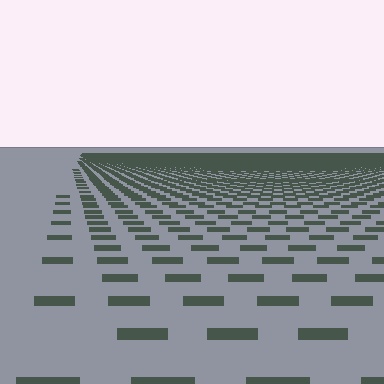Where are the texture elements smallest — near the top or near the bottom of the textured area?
Near the top.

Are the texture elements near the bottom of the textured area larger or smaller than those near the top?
Larger. Near the bottom, elements are closer to the viewer and appear at a bigger on-screen size.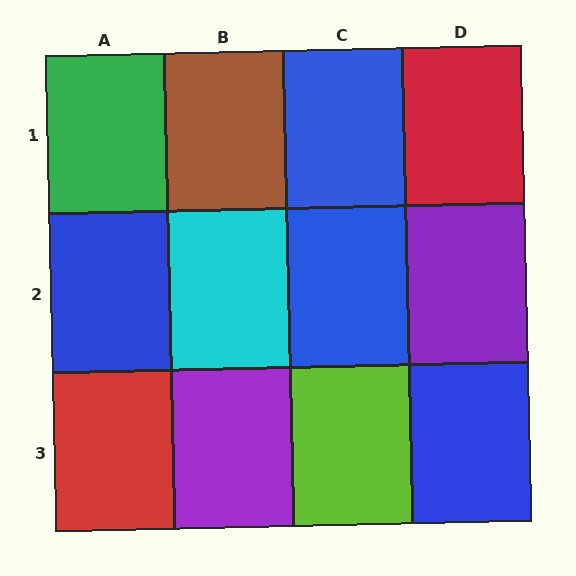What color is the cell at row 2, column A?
Blue.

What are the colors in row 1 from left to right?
Green, brown, blue, red.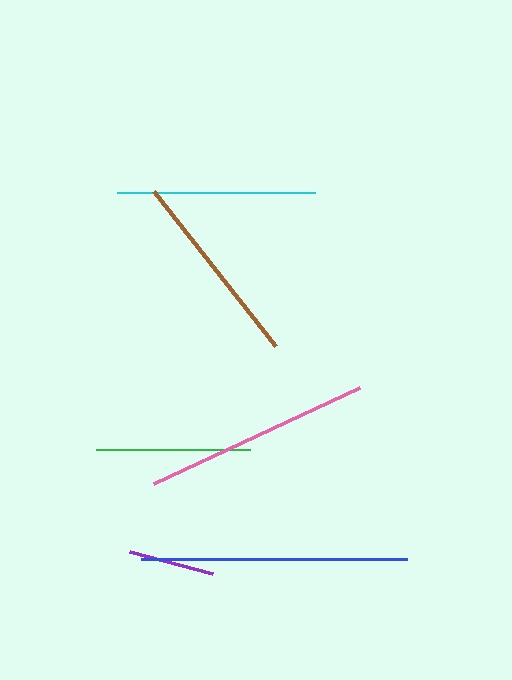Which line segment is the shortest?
The purple line is the shortest at approximately 86 pixels.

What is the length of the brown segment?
The brown segment is approximately 198 pixels long.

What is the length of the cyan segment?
The cyan segment is approximately 198 pixels long.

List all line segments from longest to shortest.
From longest to shortest: blue, pink, cyan, brown, green, purple.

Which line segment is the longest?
The blue line is the longest at approximately 265 pixels.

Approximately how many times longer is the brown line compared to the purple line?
The brown line is approximately 2.3 times the length of the purple line.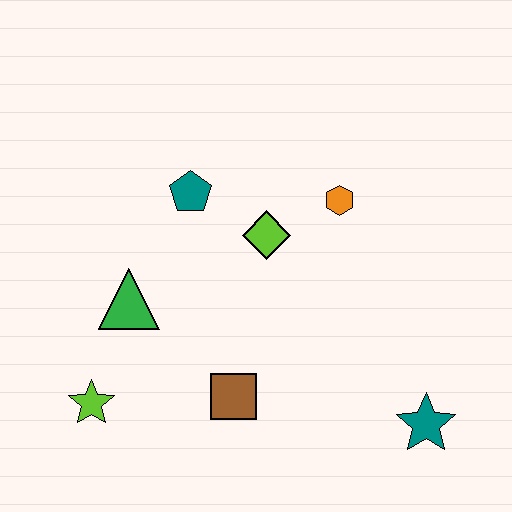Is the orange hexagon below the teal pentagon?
Yes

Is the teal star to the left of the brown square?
No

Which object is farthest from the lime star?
The teal star is farthest from the lime star.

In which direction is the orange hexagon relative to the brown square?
The orange hexagon is above the brown square.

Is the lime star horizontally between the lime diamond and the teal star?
No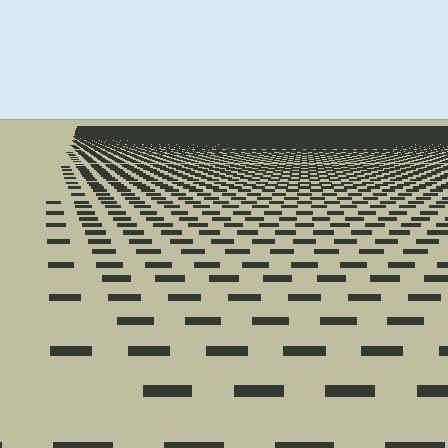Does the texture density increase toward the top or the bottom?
Density increases toward the top.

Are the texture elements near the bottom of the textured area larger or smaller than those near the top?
Larger. Near the bottom, elements are closer to the viewer and appear at a bigger on-screen size.